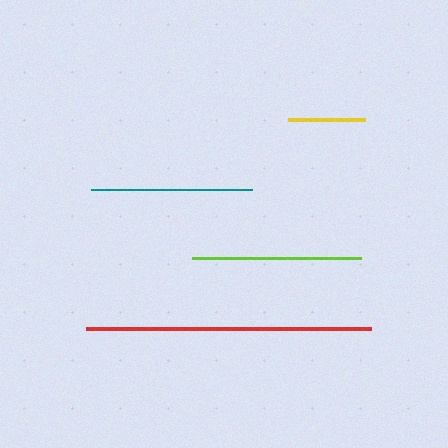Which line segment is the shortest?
The yellow line is the shortest at approximately 77 pixels.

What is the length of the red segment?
The red segment is approximately 285 pixels long.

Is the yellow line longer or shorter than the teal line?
The teal line is longer than the yellow line.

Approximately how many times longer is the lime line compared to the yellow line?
The lime line is approximately 2.2 times the length of the yellow line.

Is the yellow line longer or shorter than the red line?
The red line is longer than the yellow line.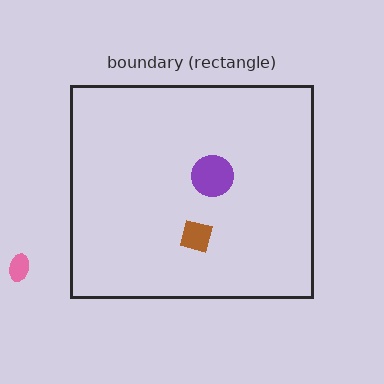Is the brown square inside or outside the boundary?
Inside.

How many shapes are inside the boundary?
2 inside, 1 outside.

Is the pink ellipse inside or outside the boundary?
Outside.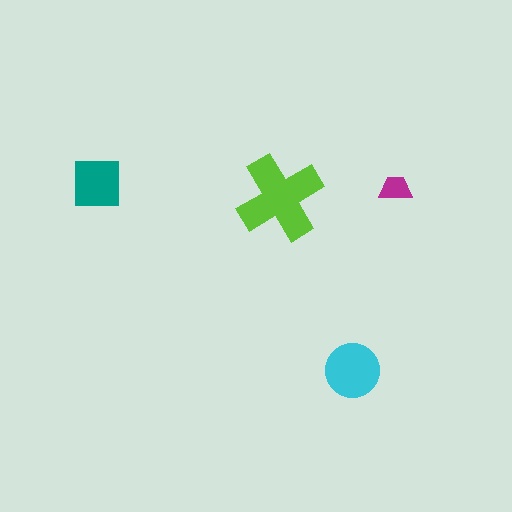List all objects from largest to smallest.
The lime cross, the cyan circle, the teal square, the magenta trapezoid.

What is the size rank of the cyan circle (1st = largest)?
2nd.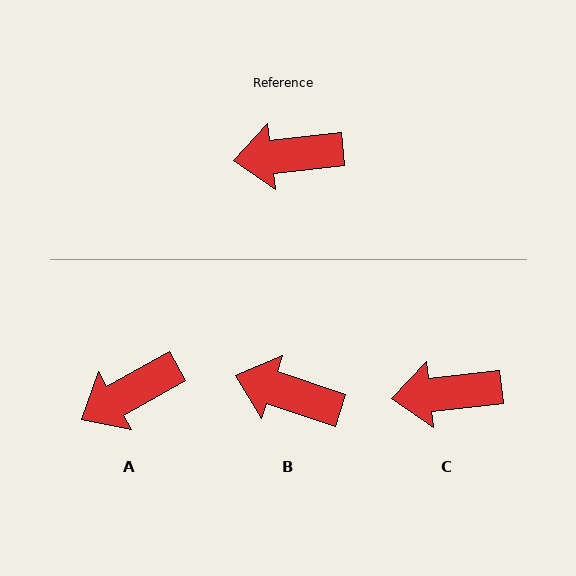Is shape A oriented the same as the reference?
No, it is off by about 23 degrees.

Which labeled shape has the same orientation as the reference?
C.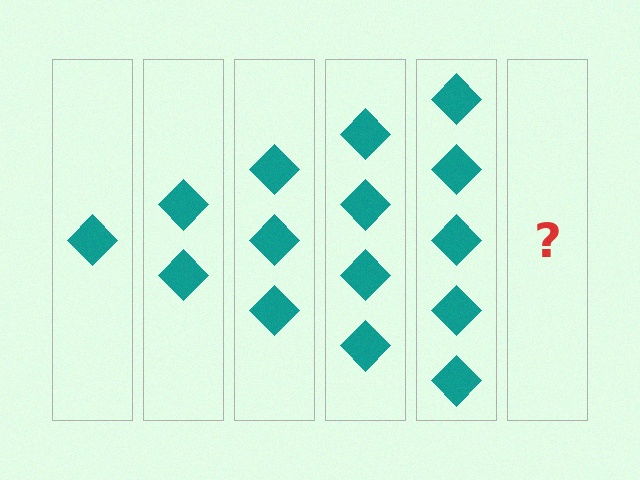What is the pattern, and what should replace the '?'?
The pattern is that each step adds one more diamond. The '?' should be 6 diamonds.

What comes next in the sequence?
The next element should be 6 diamonds.